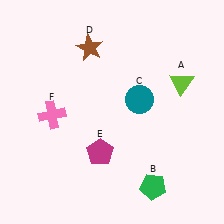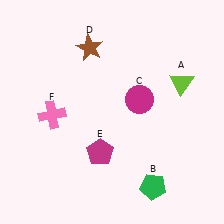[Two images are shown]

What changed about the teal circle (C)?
In Image 1, C is teal. In Image 2, it changed to magenta.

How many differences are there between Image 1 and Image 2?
There is 1 difference between the two images.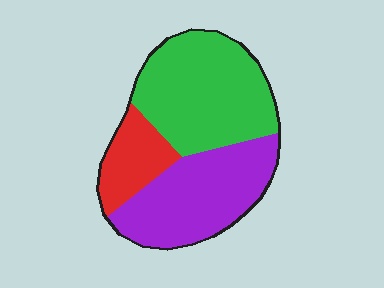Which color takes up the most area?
Green, at roughly 45%.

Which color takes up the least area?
Red, at roughly 15%.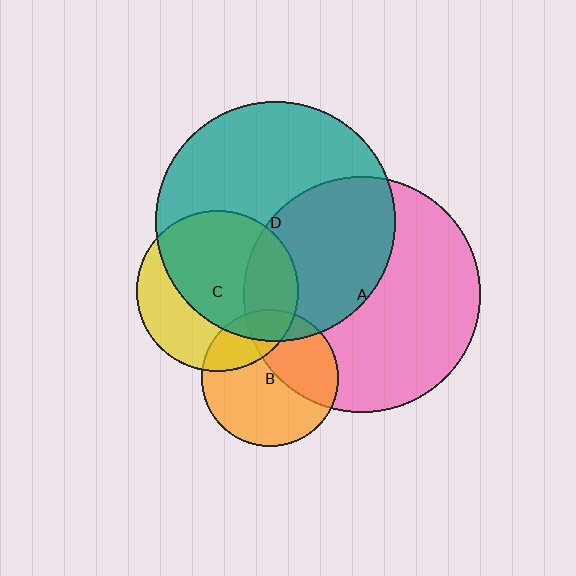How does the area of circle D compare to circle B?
Approximately 3.1 times.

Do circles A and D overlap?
Yes.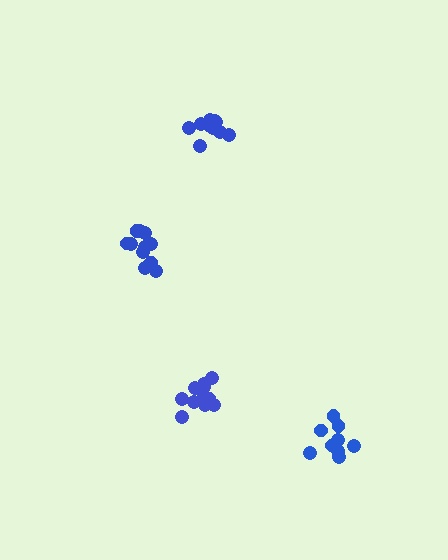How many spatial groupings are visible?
There are 4 spatial groupings.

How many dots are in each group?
Group 1: 11 dots, Group 2: 9 dots, Group 3: 11 dots, Group 4: 10 dots (41 total).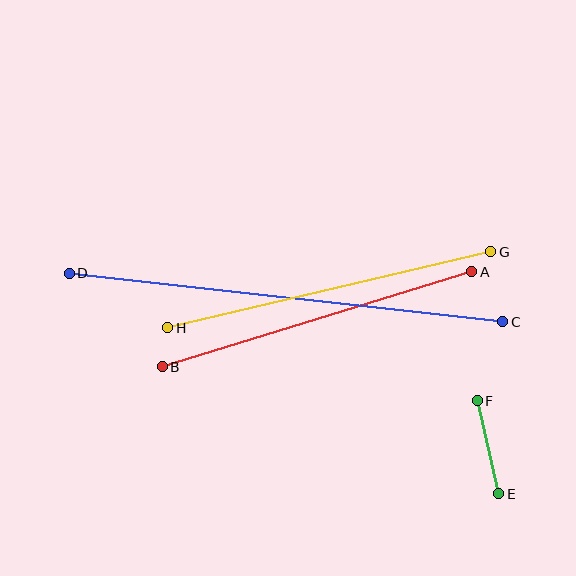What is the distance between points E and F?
The distance is approximately 96 pixels.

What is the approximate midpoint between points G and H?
The midpoint is at approximately (329, 290) pixels.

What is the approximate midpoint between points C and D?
The midpoint is at approximately (286, 298) pixels.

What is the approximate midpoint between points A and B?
The midpoint is at approximately (317, 319) pixels.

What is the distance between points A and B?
The distance is approximately 324 pixels.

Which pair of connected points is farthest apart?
Points C and D are farthest apart.